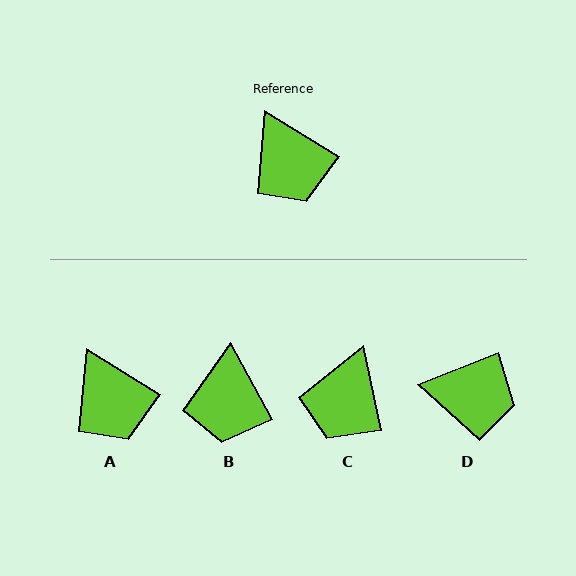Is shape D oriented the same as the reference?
No, it is off by about 53 degrees.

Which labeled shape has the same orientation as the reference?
A.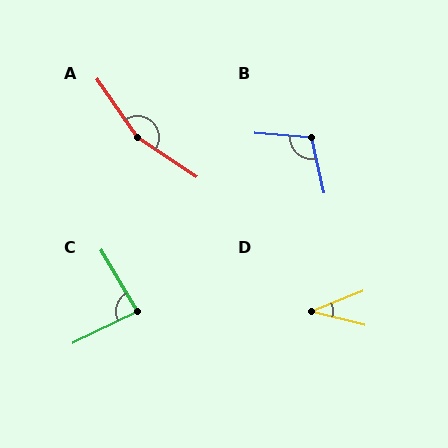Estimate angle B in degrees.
Approximately 107 degrees.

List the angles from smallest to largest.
D (36°), C (85°), B (107°), A (158°).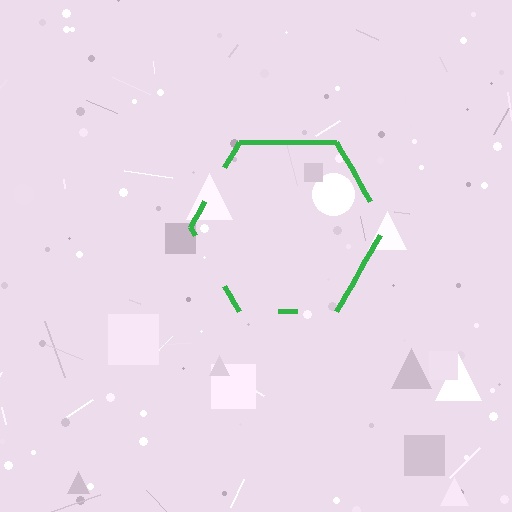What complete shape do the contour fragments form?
The contour fragments form a hexagon.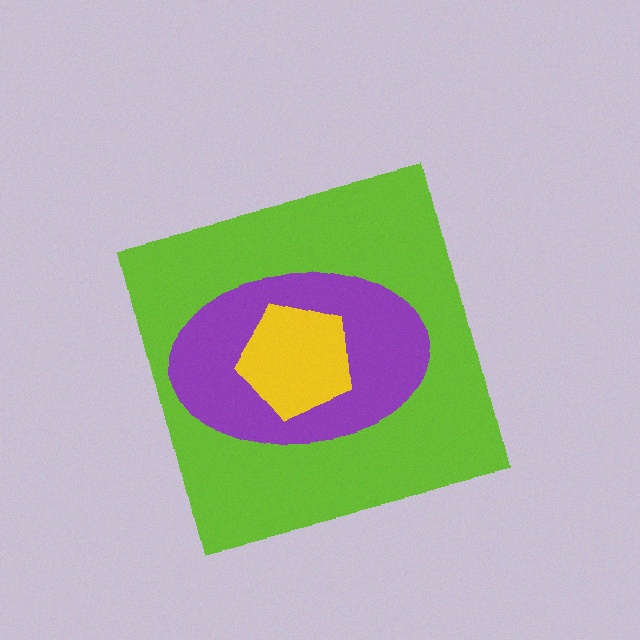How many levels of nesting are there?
3.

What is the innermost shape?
The yellow pentagon.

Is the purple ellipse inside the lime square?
Yes.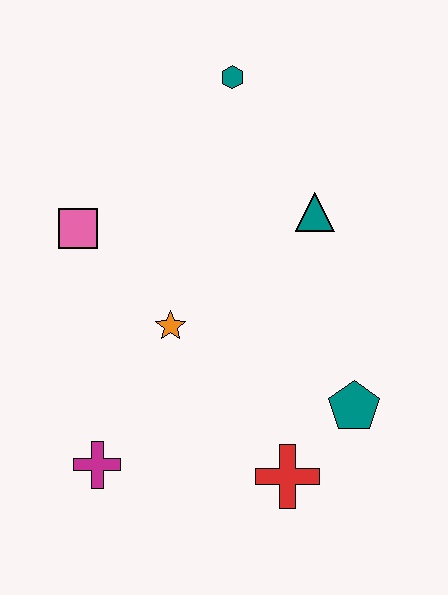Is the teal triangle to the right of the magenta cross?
Yes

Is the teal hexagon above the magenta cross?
Yes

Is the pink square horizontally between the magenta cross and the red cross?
No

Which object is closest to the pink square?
The orange star is closest to the pink square.